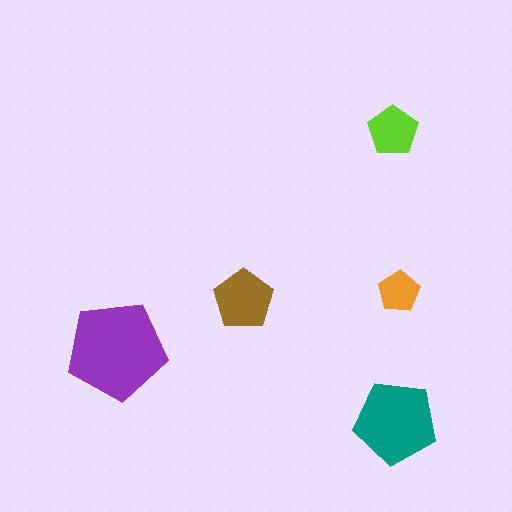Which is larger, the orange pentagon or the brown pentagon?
The brown one.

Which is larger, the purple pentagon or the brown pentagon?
The purple one.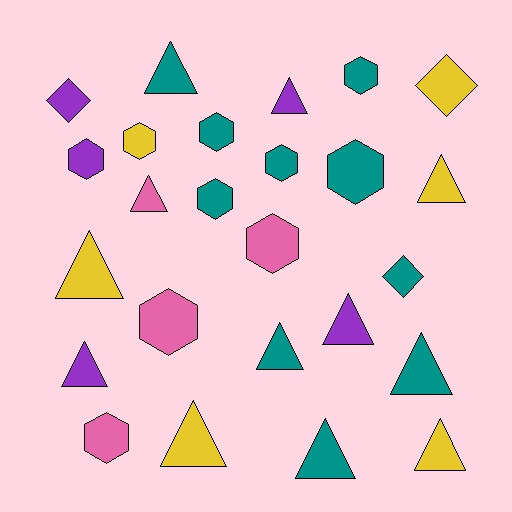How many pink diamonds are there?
There are no pink diamonds.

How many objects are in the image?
There are 25 objects.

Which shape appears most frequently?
Triangle, with 12 objects.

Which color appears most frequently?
Teal, with 10 objects.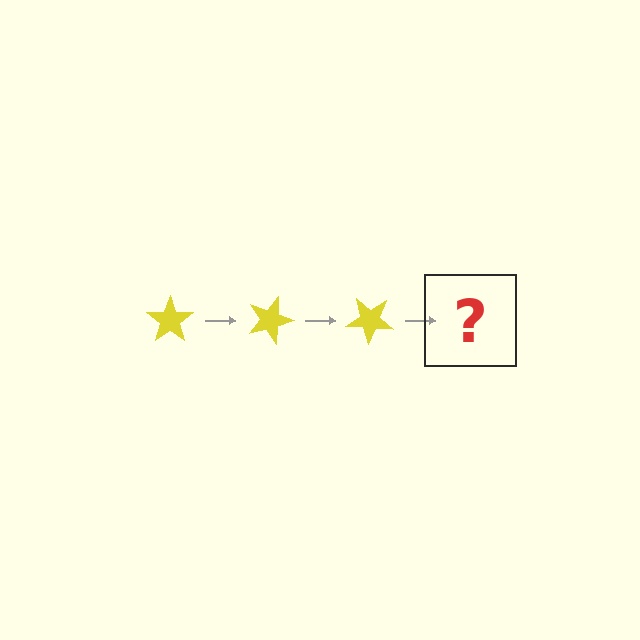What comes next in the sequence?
The next element should be a yellow star rotated 60 degrees.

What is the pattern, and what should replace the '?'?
The pattern is that the star rotates 20 degrees each step. The '?' should be a yellow star rotated 60 degrees.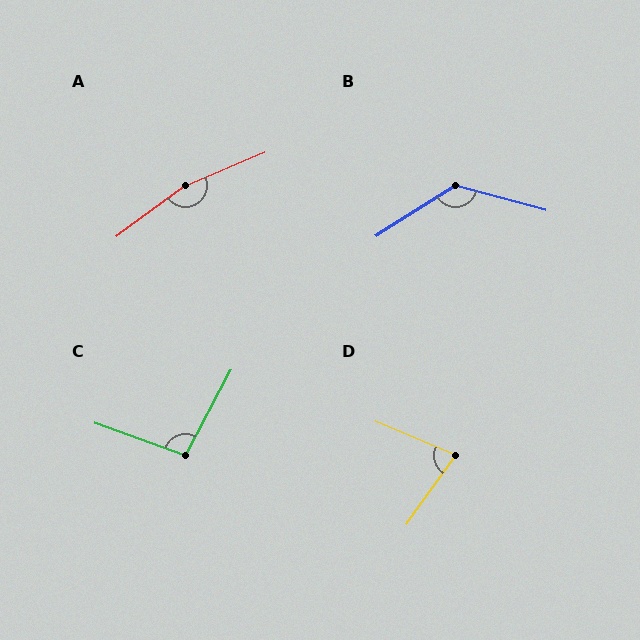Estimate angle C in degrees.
Approximately 98 degrees.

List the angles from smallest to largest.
D (77°), C (98°), B (133°), A (167°).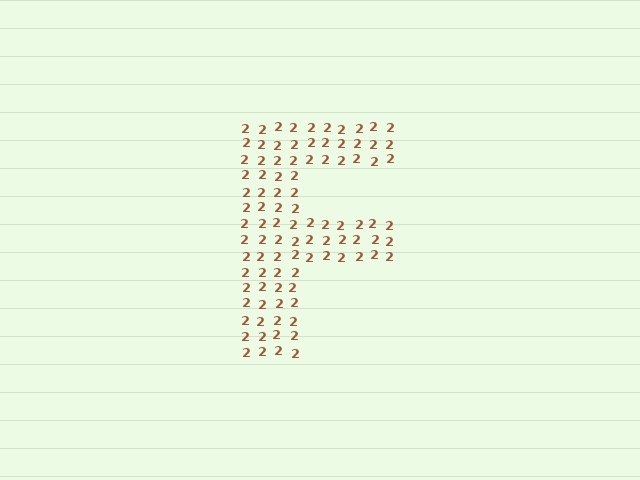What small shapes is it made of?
It is made of small digit 2's.